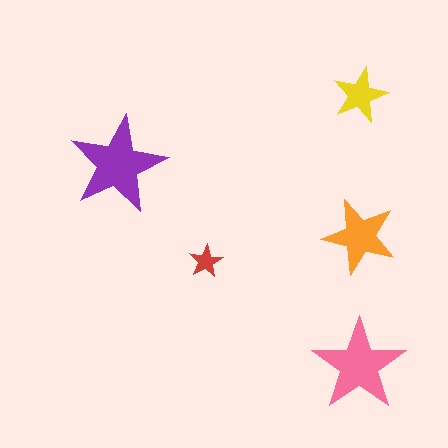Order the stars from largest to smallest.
the purple one, the pink one, the orange one, the yellow one, the red one.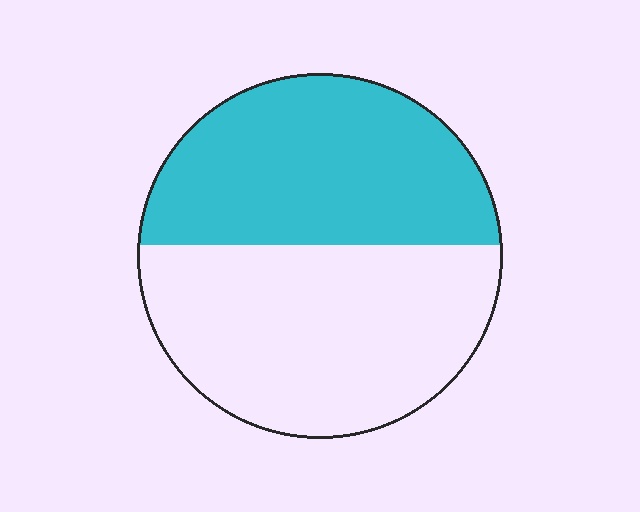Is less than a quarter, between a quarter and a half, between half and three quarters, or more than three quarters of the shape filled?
Between a quarter and a half.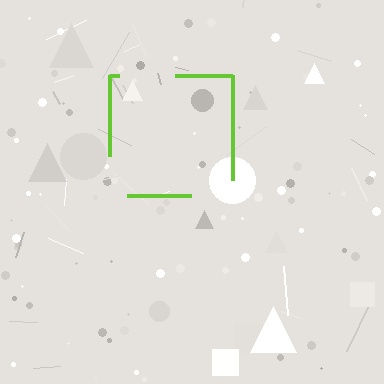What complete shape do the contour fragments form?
The contour fragments form a square.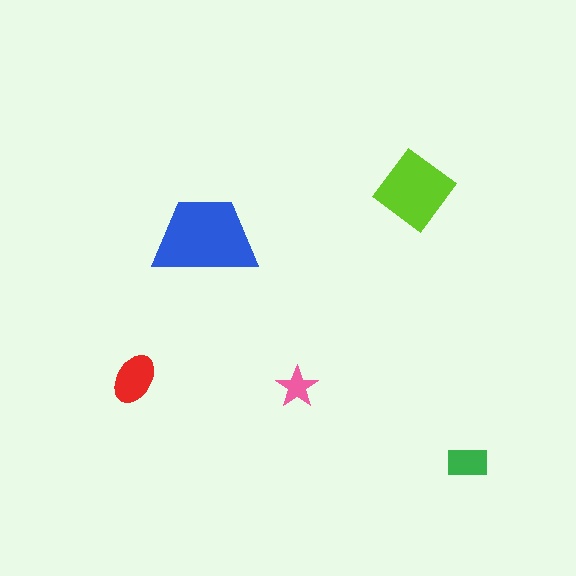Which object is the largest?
The blue trapezoid.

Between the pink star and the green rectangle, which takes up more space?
The green rectangle.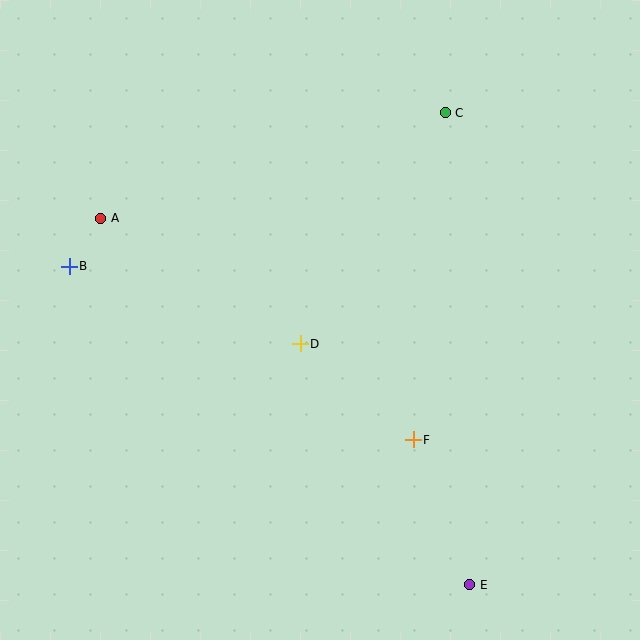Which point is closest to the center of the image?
Point D at (300, 344) is closest to the center.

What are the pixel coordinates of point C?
Point C is at (445, 113).